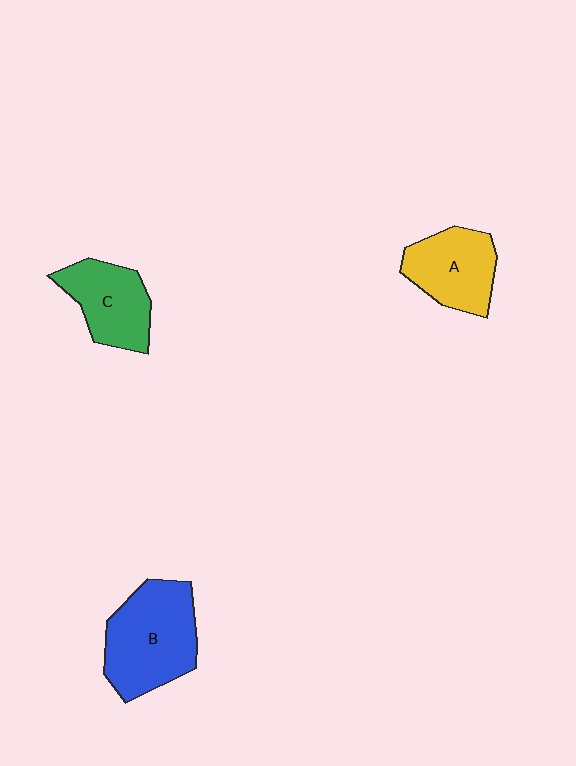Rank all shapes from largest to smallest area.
From largest to smallest: B (blue), A (yellow), C (green).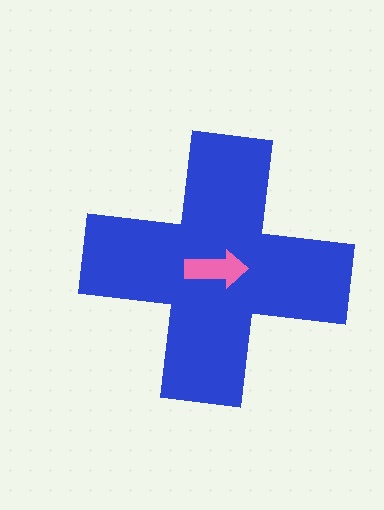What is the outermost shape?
The blue cross.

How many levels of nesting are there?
2.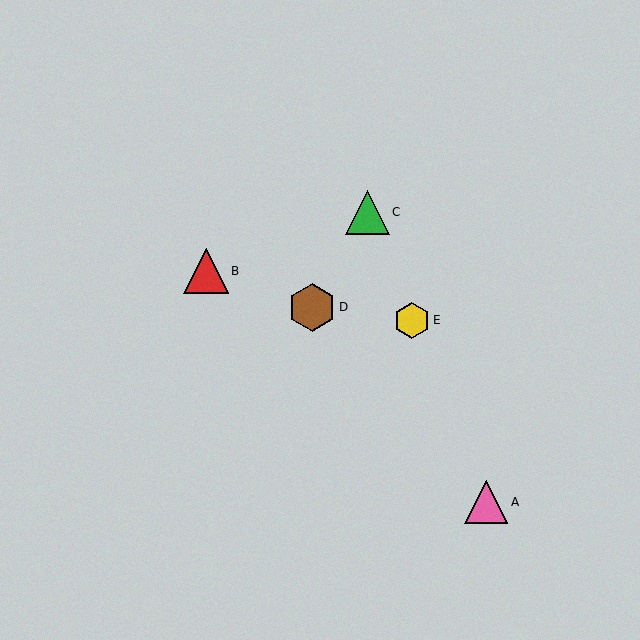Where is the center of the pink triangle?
The center of the pink triangle is at (486, 502).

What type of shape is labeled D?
Shape D is a brown hexagon.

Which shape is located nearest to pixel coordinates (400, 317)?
The yellow hexagon (labeled E) at (412, 320) is nearest to that location.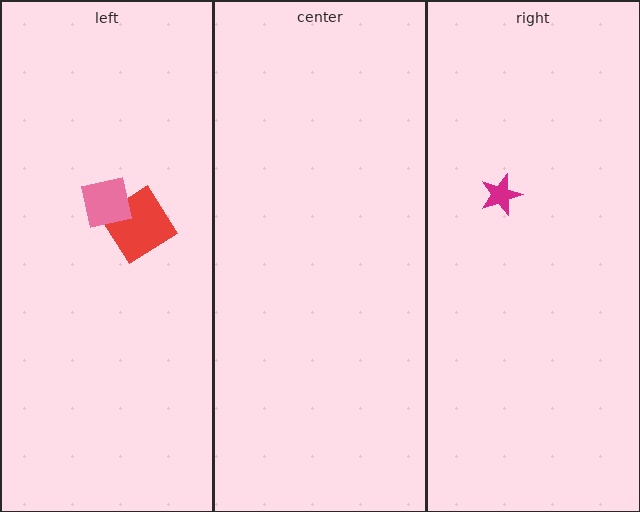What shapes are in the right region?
The magenta star.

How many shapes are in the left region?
2.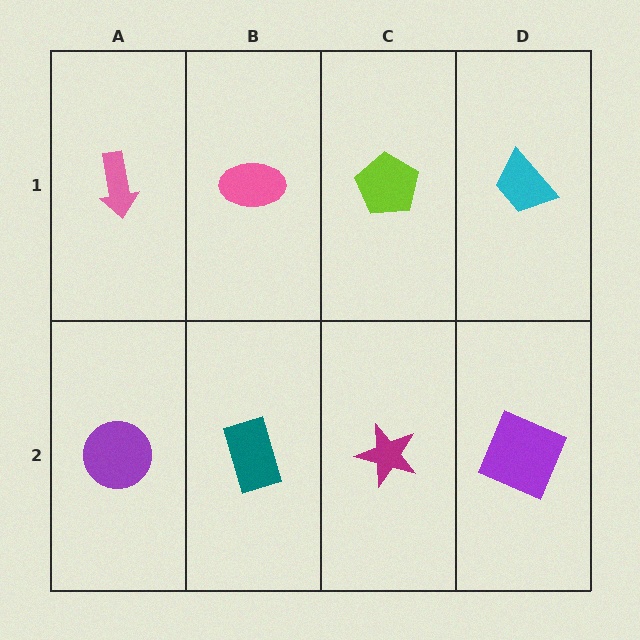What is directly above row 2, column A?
A pink arrow.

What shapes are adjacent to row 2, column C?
A lime pentagon (row 1, column C), a teal rectangle (row 2, column B), a purple square (row 2, column D).